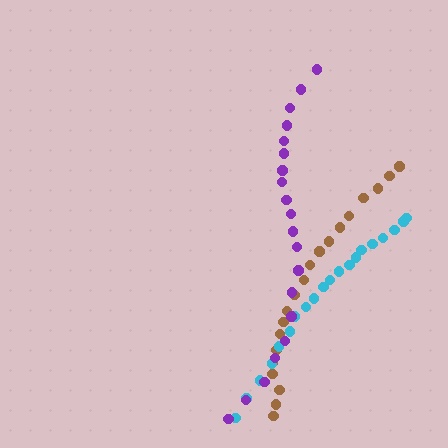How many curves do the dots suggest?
There are 3 distinct paths.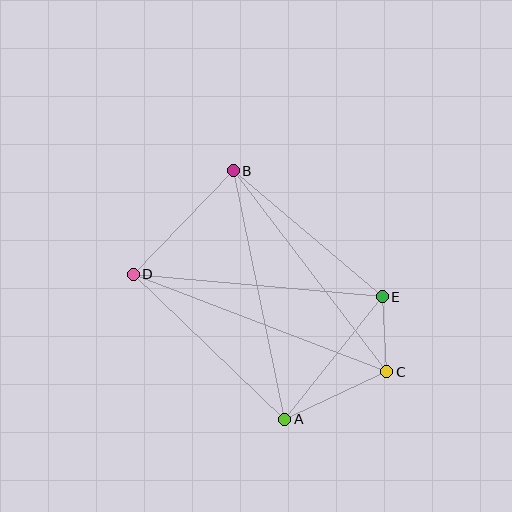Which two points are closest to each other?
Points C and E are closest to each other.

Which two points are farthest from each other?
Points C and D are farthest from each other.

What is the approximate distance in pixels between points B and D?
The distance between B and D is approximately 144 pixels.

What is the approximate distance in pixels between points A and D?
The distance between A and D is approximately 209 pixels.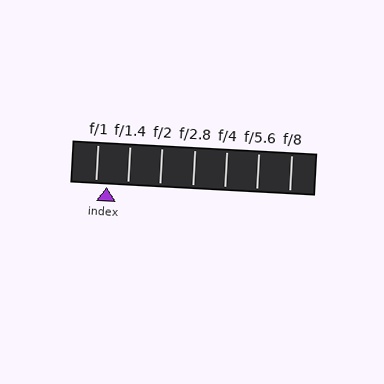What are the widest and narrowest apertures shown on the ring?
The widest aperture shown is f/1 and the narrowest is f/8.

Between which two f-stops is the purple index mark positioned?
The index mark is between f/1 and f/1.4.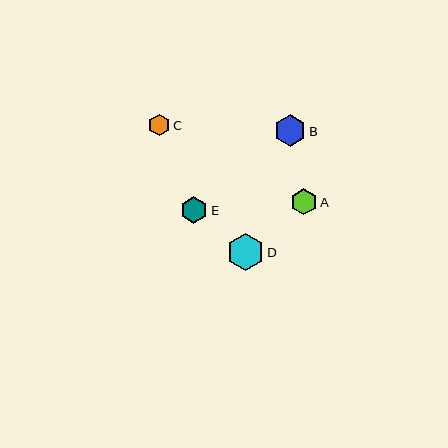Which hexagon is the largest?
Hexagon D is the largest with a size of approximately 37 pixels.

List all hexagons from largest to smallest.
From largest to smallest: D, B, E, A, C.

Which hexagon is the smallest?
Hexagon C is the smallest with a size of approximately 21 pixels.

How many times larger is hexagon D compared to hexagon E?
Hexagon D is approximately 1.4 times the size of hexagon E.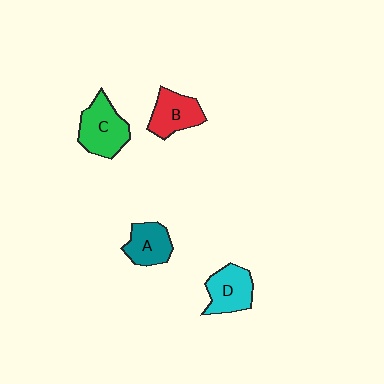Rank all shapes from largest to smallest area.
From largest to smallest: C (green), D (cyan), B (red), A (teal).